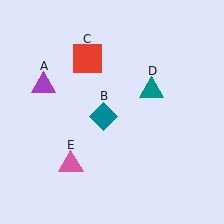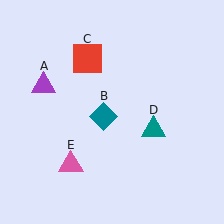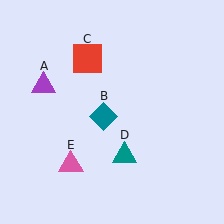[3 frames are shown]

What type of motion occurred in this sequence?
The teal triangle (object D) rotated clockwise around the center of the scene.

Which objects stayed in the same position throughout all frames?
Purple triangle (object A) and teal diamond (object B) and red square (object C) and pink triangle (object E) remained stationary.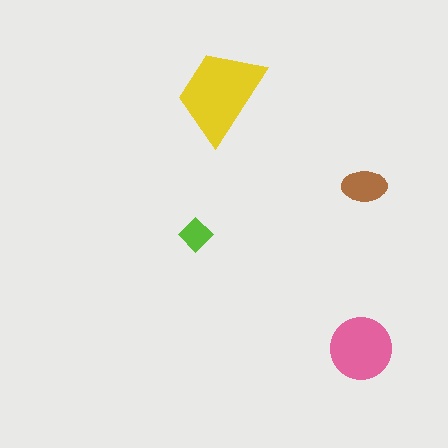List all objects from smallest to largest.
The lime diamond, the brown ellipse, the pink circle, the yellow trapezoid.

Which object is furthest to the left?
The lime diamond is leftmost.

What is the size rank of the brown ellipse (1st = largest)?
3rd.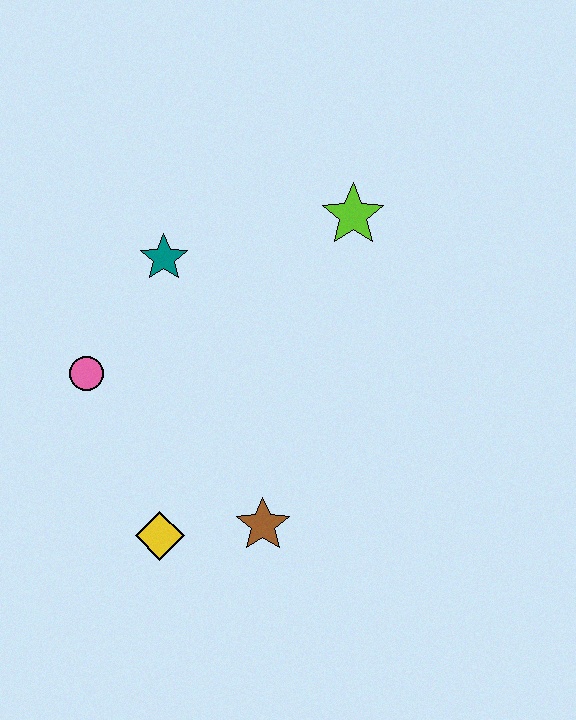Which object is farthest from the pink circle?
The lime star is farthest from the pink circle.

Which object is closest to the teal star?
The pink circle is closest to the teal star.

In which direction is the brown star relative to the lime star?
The brown star is below the lime star.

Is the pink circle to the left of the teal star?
Yes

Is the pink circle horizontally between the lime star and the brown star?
No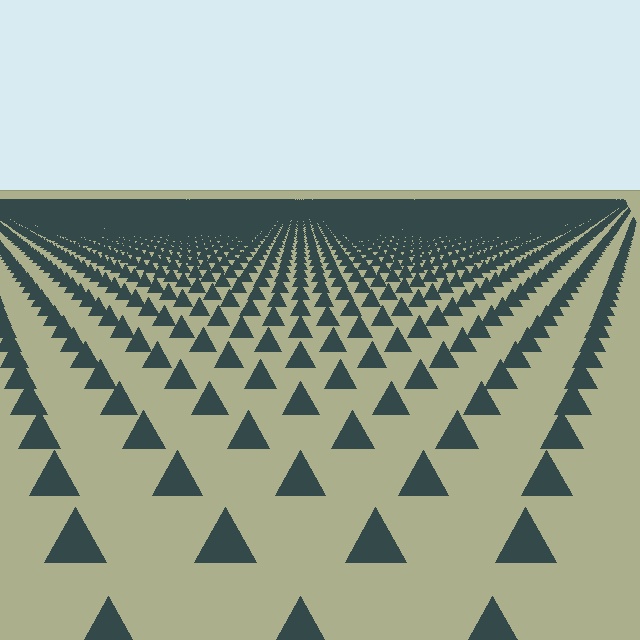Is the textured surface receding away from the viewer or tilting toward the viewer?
The surface is receding away from the viewer. Texture elements get smaller and denser toward the top.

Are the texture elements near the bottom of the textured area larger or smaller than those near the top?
Larger. Near the bottom, elements are closer to the viewer and appear at a bigger on-screen size.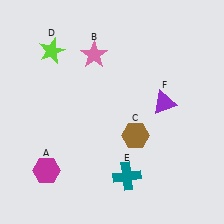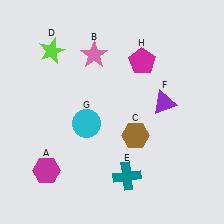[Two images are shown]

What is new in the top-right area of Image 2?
A magenta pentagon (H) was added in the top-right area of Image 2.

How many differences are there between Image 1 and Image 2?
There are 2 differences between the two images.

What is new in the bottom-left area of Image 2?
A cyan circle (G) was added in the bottom-left area of Image 2.